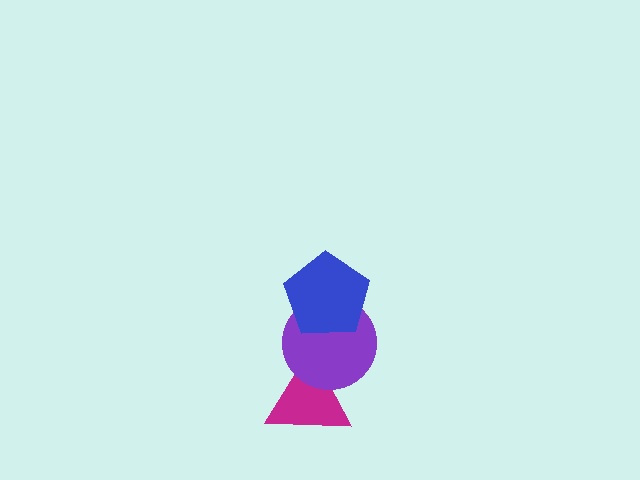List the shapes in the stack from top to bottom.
From top to bottom: the blue pentagon, the purple circle, the magenta triangle.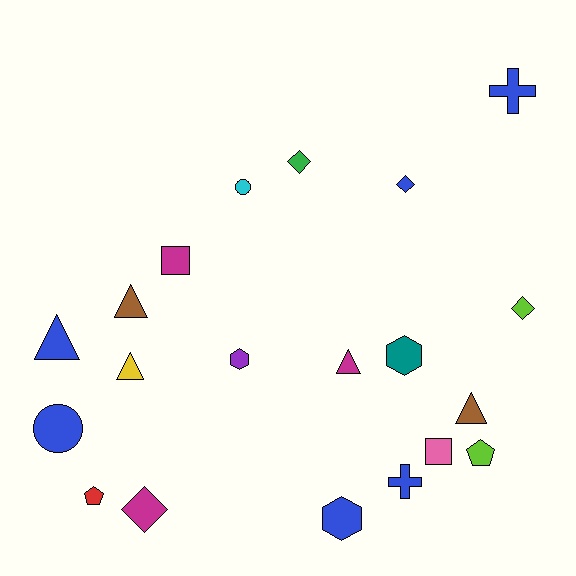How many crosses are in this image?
There are 2 crosses.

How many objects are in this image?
There are 20 objects.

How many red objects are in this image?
There is 1 red object.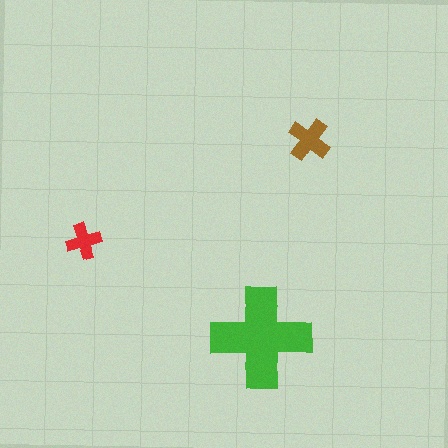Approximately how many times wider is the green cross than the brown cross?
About 2.5 times wider.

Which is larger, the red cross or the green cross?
The green one.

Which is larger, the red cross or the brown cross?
The brown one.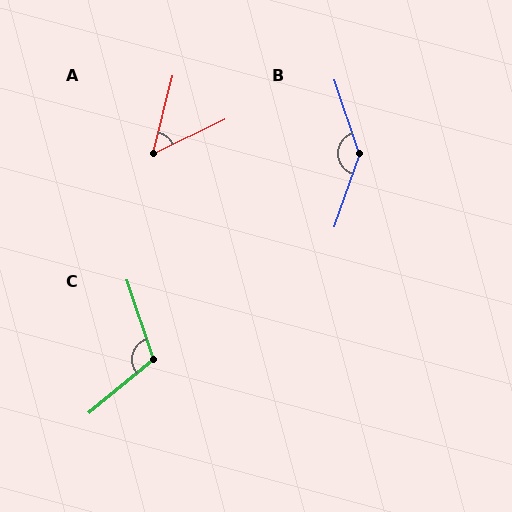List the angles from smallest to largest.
A (50°), C (112°), B (143°).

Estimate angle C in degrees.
Approximately 112 degrees.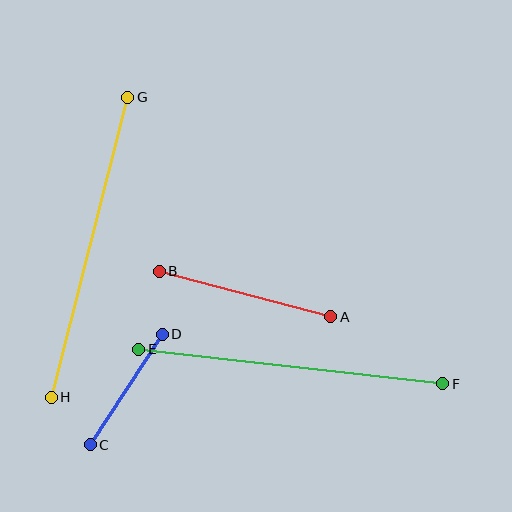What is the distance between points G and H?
The distance is approximately 309 pixels.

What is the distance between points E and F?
The distance is approximately 306 pixels.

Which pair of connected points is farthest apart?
Points G and H are farthest apart.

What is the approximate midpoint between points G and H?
The midpoint is at approximately (90, 247) pixels.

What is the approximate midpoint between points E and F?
The midpoint is at approximately (291, 366) pixels.